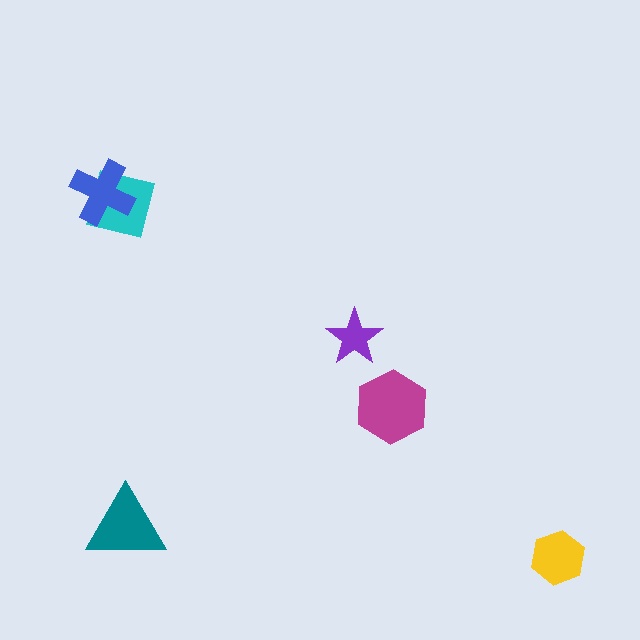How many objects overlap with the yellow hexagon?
0 objects overlap with the yellow hexagon.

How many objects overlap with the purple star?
0 objects overlap with the purple star.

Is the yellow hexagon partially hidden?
No, no other shape covers it.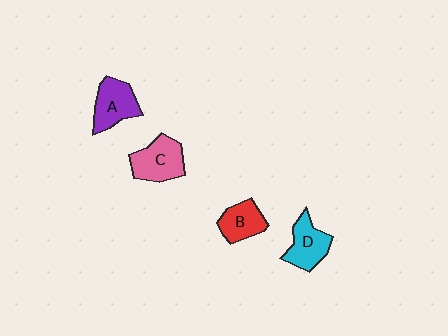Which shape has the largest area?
Shape C (pink).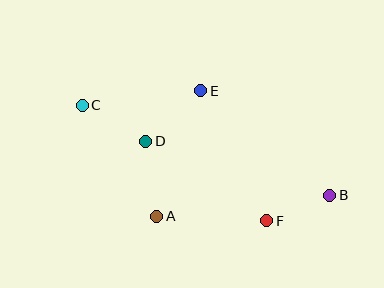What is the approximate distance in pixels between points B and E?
The distance between B and E is approximately 166 pixels.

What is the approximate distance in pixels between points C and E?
The distance between C and E is approximately 120 pixels.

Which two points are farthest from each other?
Points B and C are farthest from each other.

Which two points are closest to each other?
Points B and F are closest to each other.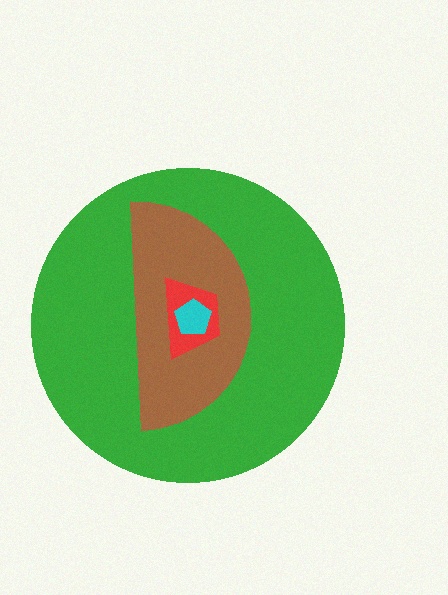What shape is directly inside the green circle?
The brown semicircle.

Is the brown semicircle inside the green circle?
Yes.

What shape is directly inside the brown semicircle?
The red trapezoid.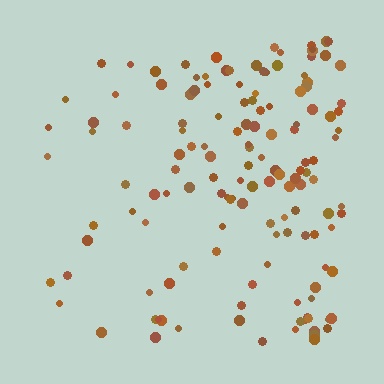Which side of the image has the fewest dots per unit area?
The left.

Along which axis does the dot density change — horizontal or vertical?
Horizontal.